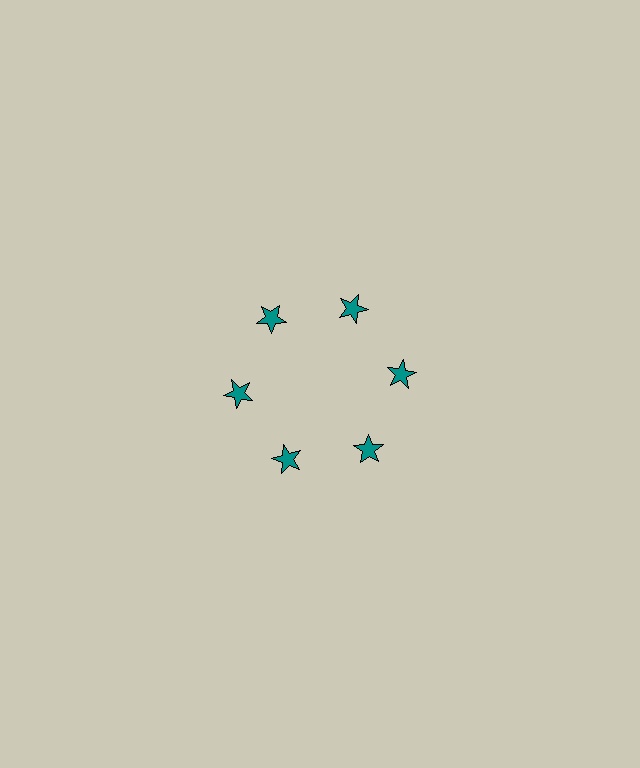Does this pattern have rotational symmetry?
Yes, this pattern has 6-fold rotational symmetry. It looks the same after rotating 60 degrees around the center.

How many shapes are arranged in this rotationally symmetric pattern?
There are 6 shapes, arranged in 6 groups of 1.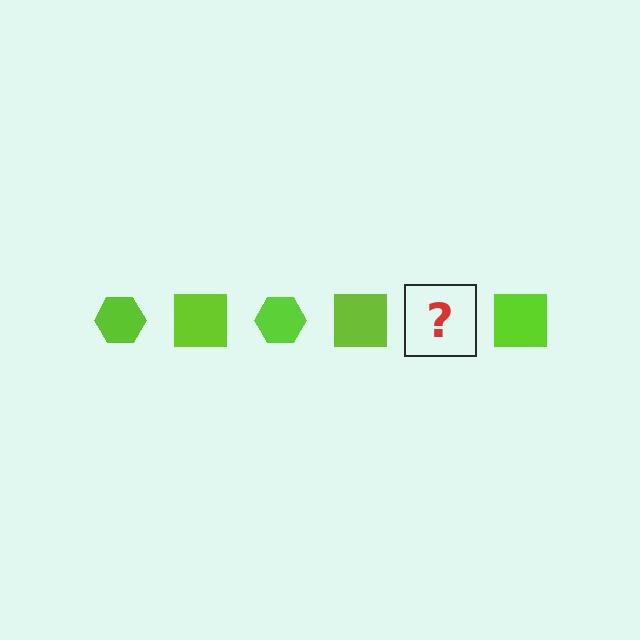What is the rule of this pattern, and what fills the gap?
The rule is that the pattern cycles through hexagon, square shapes in lime. The gap should be filled with a lime hexagon.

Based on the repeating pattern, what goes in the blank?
The blank should be a lime hexagon.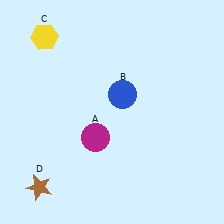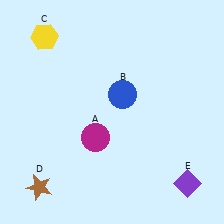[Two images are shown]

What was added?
A purple diamond (E) was added in Image 2.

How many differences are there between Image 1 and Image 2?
There is 1 difference between the two images.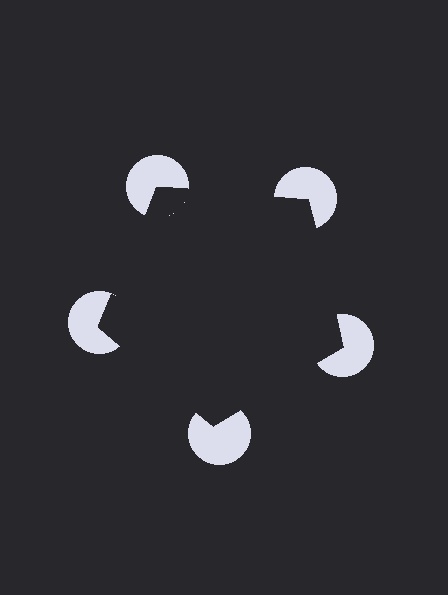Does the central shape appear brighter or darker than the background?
It typically appears slightly darker than the background, even though no actual brightness change is drawn.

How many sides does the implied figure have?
5 sides.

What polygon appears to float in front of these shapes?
An illusory pentagon — its edges are inferred from the aligned wedge cuts in the pac-man discs, not physically drawn.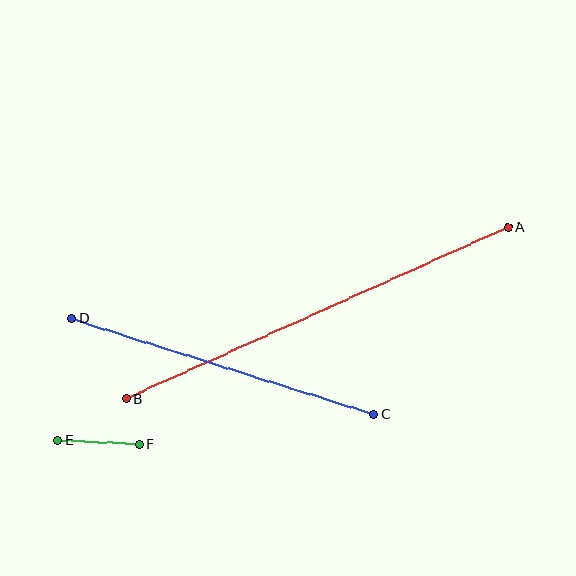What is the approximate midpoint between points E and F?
The midpoint is at approximately (98, 442) pixels.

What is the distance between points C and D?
The distance is approximately 317 pixels.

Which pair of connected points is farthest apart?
Points A and B are farthest apart.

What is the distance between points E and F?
The distance is approximately 82 pixels.